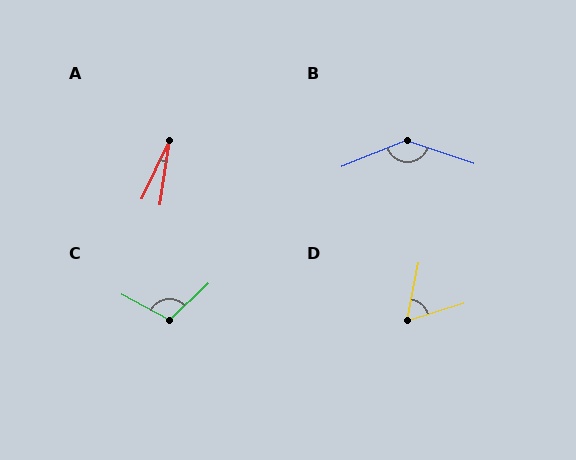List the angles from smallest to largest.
A (17°), D (61°), C (108°), B (139°).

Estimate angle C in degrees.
Approximately 108 degrees.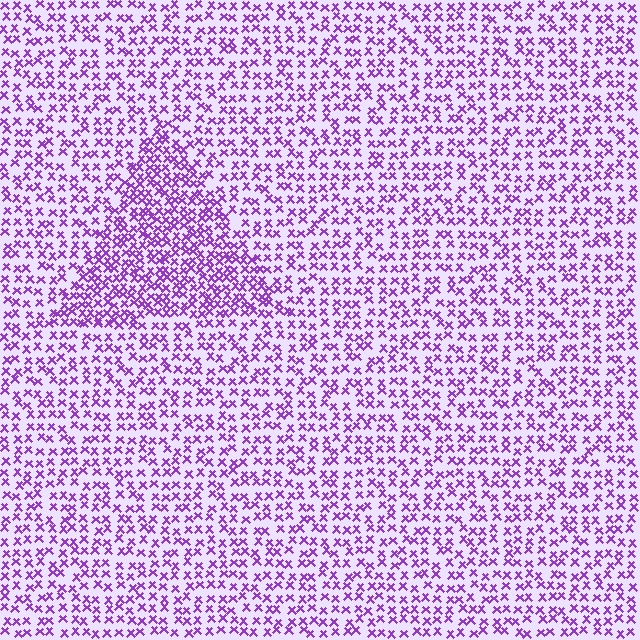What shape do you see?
I see a triangle.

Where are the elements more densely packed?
The elements are more densely packed inside the triangle boundary.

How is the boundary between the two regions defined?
The boundary is defined by a change in element density (approximately 1.8x ratio). All elements are the same color, size, and shape.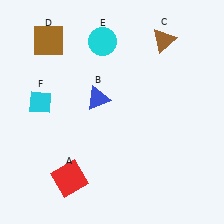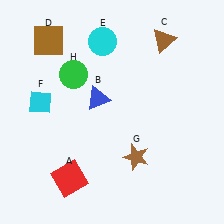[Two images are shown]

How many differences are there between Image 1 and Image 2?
There are 2 differences between the two images.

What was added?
A brown star (G), a green circle (H) were added in Image 2.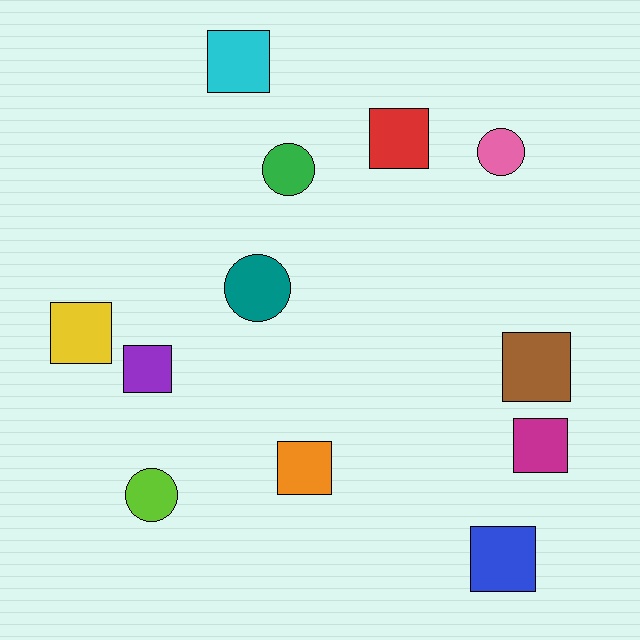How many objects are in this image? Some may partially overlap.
There are 12 objects.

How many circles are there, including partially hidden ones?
There are 4 circles.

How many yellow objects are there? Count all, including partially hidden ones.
There is 1 yellow object.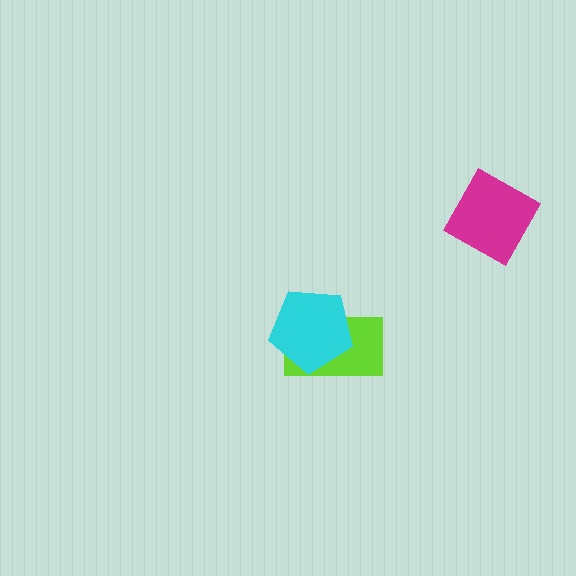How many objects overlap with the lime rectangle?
1 object overlaps with the lime rectangle.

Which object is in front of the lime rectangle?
The cyan pentagon is in front of the lime rectangle.